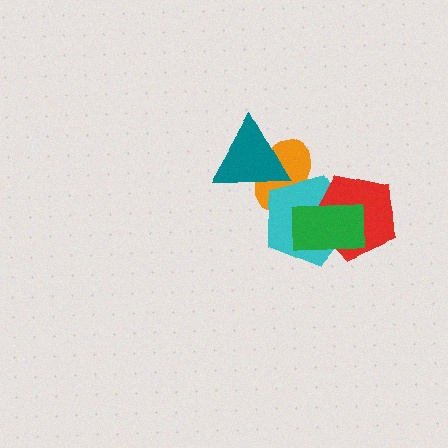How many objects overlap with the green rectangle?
2 objects overlap with the green rectangle.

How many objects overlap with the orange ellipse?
2 objects overlap with the orange ellipse.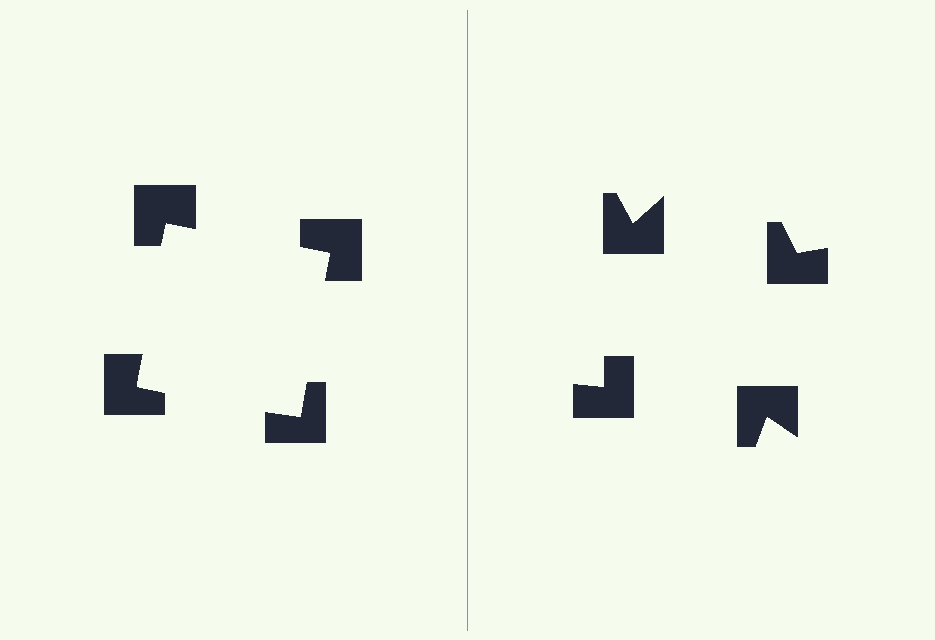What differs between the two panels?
The notched squares are positioned identically on both sides; only the wedge orientations differ. On the left they align to a square; on the right they are misaligned.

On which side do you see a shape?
An illusory square appears on the left side. On the right side the wedge cuts are rotated, so no coherent shape forms.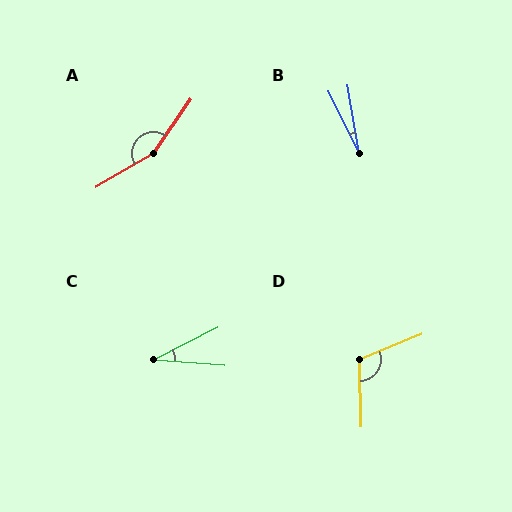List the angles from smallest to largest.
B (17°), C (32°), D (111°), A (155°).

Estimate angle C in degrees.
Approximately 32 degrees.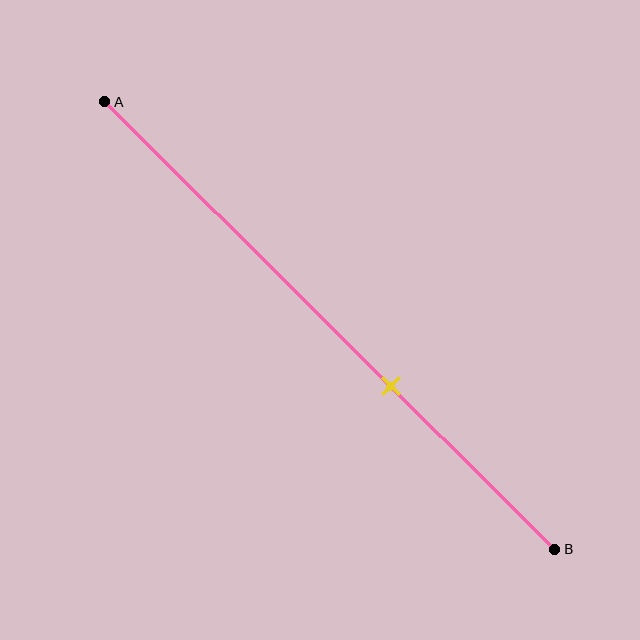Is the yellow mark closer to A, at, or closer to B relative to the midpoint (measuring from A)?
The yellow mark is closer to point B than the midpoint of segment AB.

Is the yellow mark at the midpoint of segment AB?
No, the mark is at about 65% from A, not at the 50% midpoint.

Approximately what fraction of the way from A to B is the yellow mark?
The yellow mark is approximately 65% of the way from A to B.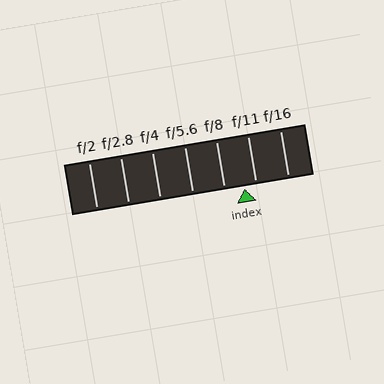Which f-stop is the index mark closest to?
The index mark is closest to f/11.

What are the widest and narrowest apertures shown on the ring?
The widest aperture shown is f/2 and the narrowest is f/16.